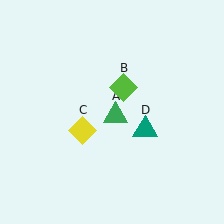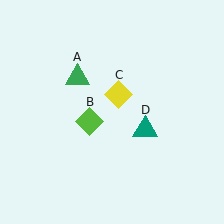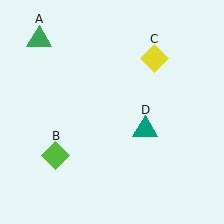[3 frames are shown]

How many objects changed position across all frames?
3 objects changed position: green triangle (object A), lime diamond (object B), yellow diamond (object C).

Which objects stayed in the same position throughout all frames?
Teal triangle (object D) remained stationary.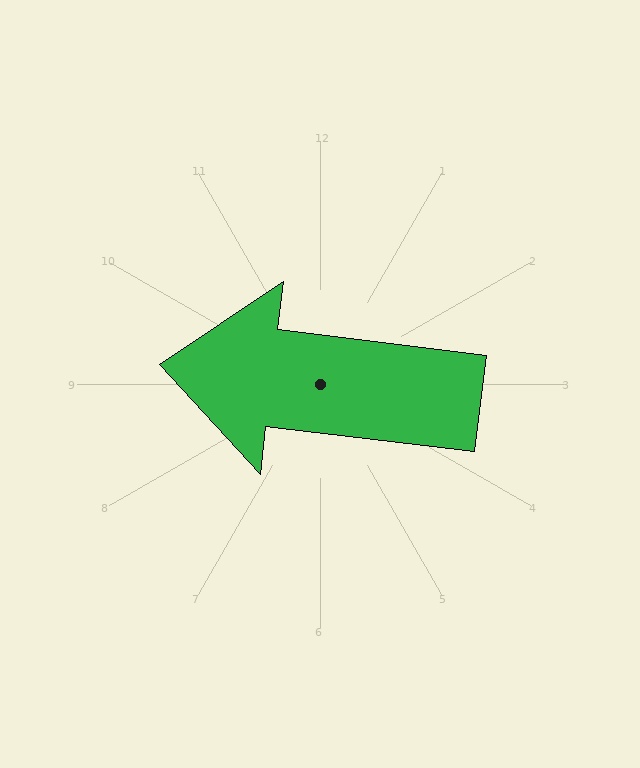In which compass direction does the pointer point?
West.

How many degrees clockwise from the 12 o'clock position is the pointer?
Approximately 277 degrees.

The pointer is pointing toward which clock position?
Roughly 9 o'clock.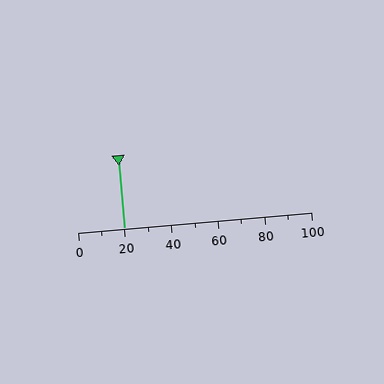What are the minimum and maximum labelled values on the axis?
The axis runs from 0 to 100.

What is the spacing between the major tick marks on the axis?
The major ticks are spaced 20 apart.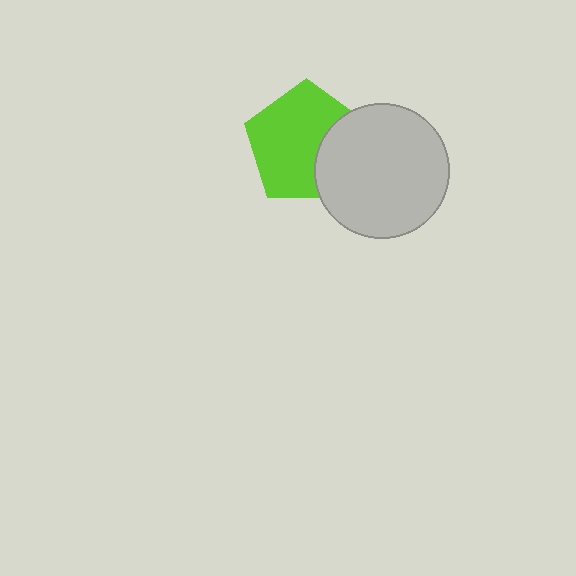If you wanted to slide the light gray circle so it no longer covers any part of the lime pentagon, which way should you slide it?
Slide it right — that is the most direct way to separate the two shapes.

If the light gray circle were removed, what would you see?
You would see the complete lime pentagon.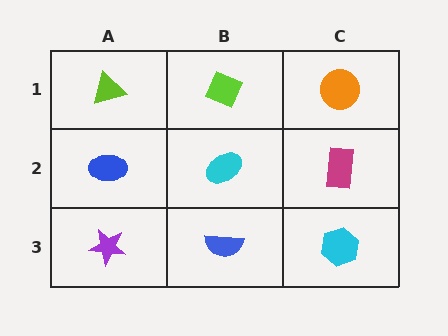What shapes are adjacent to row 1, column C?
A magenta rectangle (row 2, column C), a lime diamond (row 1, column B).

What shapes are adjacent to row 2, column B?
A lime diamond (row 1, column B), a blue semicircle (row 3, column B), a blue ellipse (row 2, column A), a magenta rectangle (row 2, column C).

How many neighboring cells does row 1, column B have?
3.